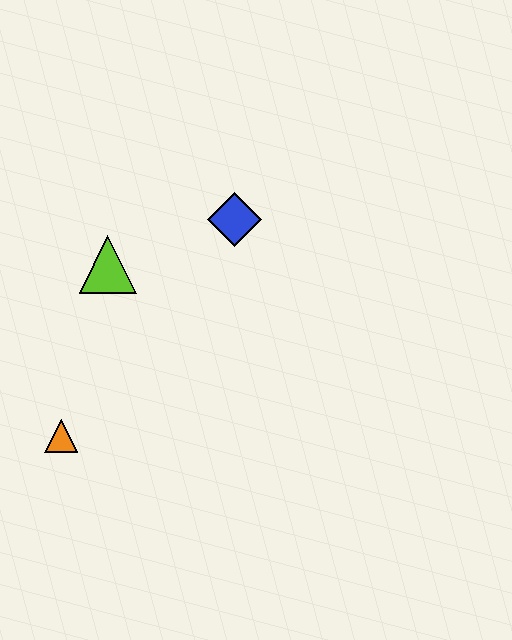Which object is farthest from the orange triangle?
The blue diamond is farthest from the orange triangle.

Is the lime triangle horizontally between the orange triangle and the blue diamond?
Yes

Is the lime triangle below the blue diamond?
Yes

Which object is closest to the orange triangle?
The lime triangle is closest to the orange triangle.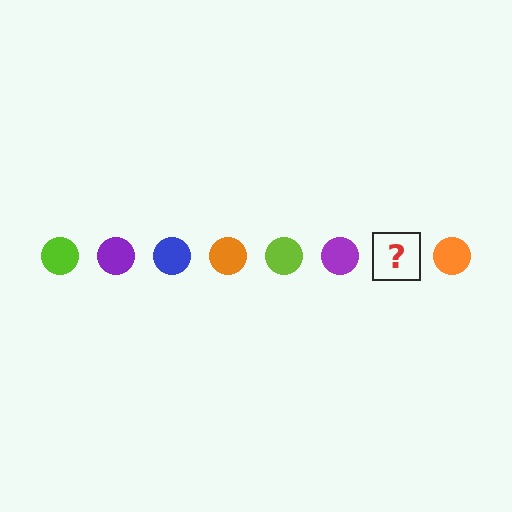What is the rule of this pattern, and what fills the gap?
The rule is that the pattern cycles through lime, purple, blue, orange circles. The gap should be filled with a blue circle.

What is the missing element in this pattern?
The missing element is a blue circle.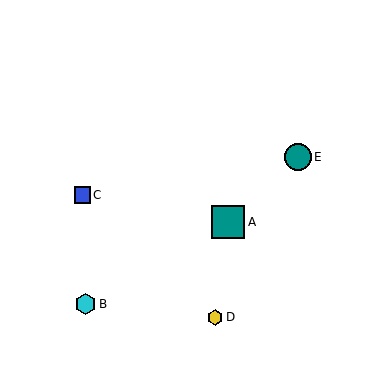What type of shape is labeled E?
Shape E is a teal circle.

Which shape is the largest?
The teal square (labeled A) is the largest.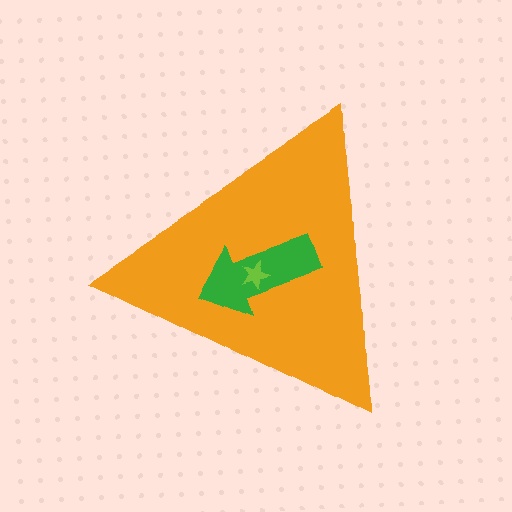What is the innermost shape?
The lime star.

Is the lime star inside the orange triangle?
Yes.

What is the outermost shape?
The orange triangle.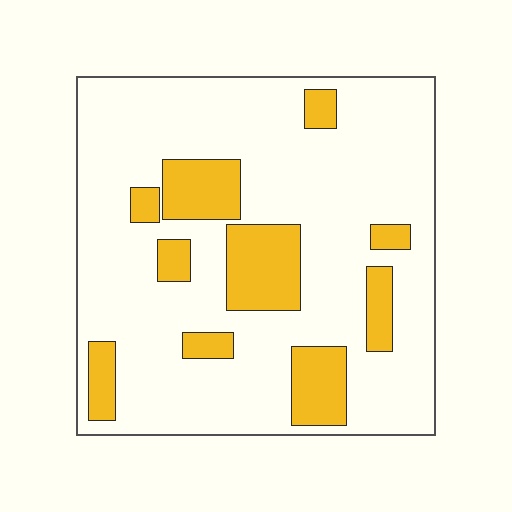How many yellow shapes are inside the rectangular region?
10.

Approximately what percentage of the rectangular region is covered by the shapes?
Approximately 20%.